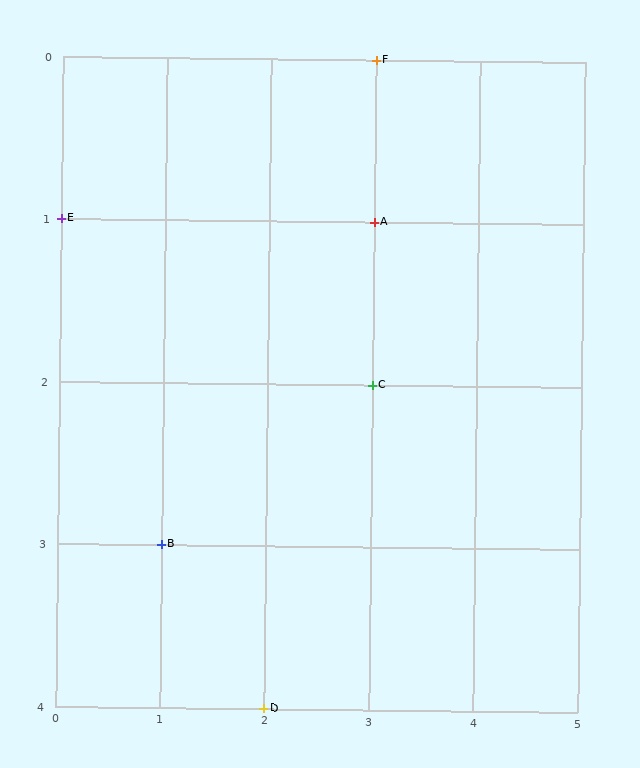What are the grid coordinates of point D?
Point D is at grid coordinates (2, 4).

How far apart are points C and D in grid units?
Points C and D are 1 column and 2 rows apart (about 2.2 grid units diagonally).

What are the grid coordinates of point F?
Point F is at grid coordinates (3, 0).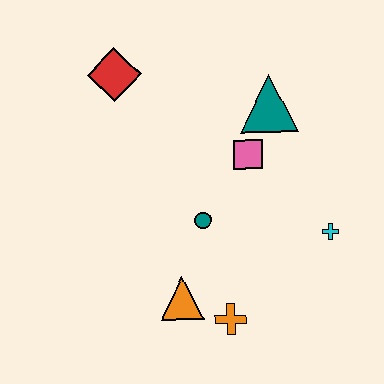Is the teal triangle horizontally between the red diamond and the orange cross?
No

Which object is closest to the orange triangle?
The orange cross is closest to the orange triangle.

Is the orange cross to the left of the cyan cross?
Yes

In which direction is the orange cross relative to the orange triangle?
The orange cross is to the right of the orange triangle.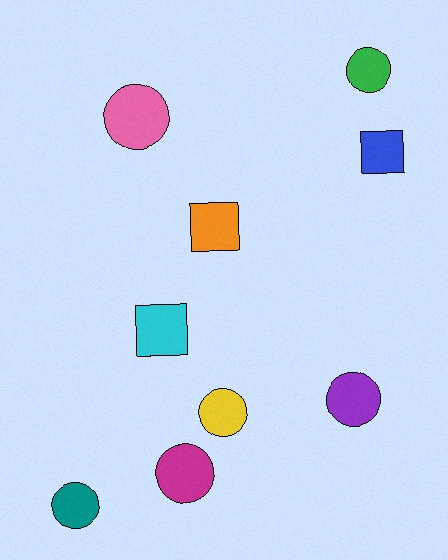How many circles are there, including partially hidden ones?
There are 6 circles.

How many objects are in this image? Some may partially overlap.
There are 9 objects.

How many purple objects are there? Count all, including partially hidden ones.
There is 1 purple object.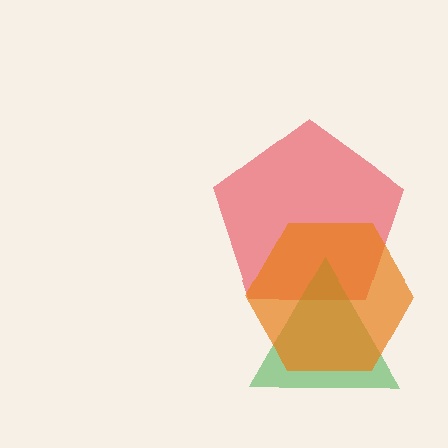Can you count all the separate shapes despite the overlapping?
Yes, there are 3 separate shapes.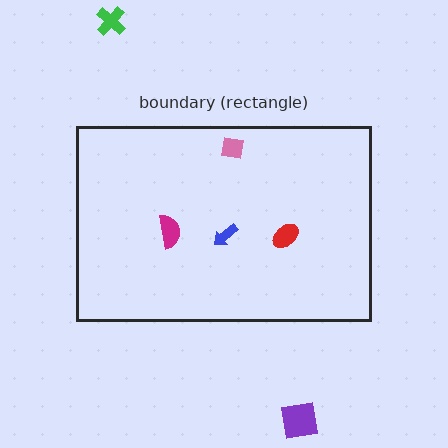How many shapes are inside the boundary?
4 inside, 2 outside.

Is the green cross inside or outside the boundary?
Outside.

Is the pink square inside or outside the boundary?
Inside.